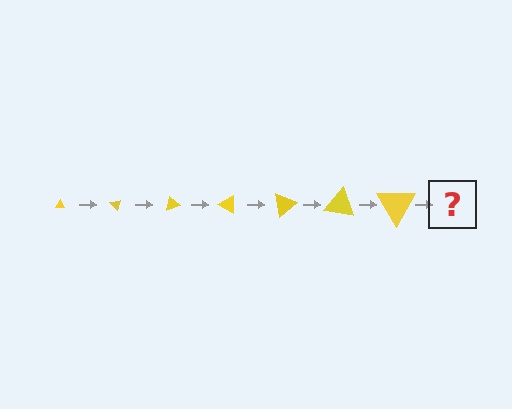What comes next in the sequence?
The next element should be a triangle, larger than the previous one and rotated 350 degrees from the start.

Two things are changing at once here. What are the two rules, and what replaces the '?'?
The two rules are that the triangle grows larger each step and it rotates 50 degrees each step. The '?' should be a triangle, larger than the previous one and rotated 350 degrees from the start.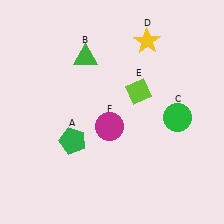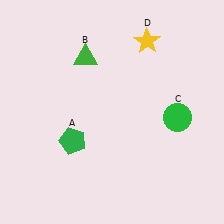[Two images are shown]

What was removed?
The lime diamond (E), the magenta circle (F) were removed in Image 2.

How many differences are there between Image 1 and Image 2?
There are 2 differences between the two images.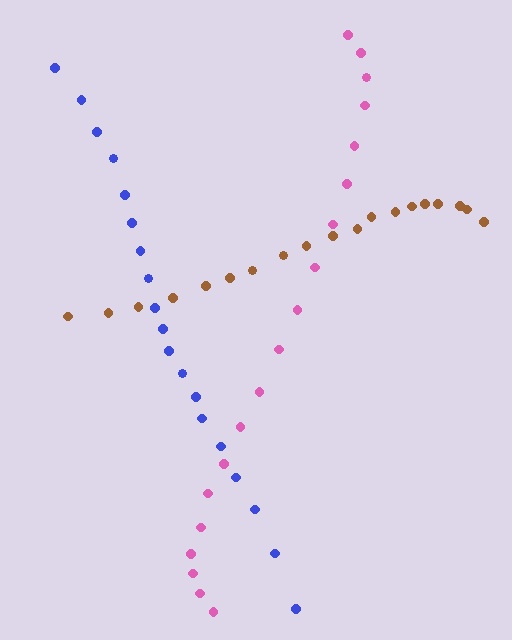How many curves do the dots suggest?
There are 3 distinct paths.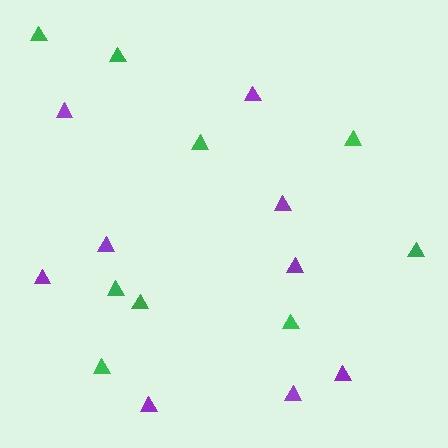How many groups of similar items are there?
There are 2 groups: one group of purple triangles (9) and one group of green triangles (9).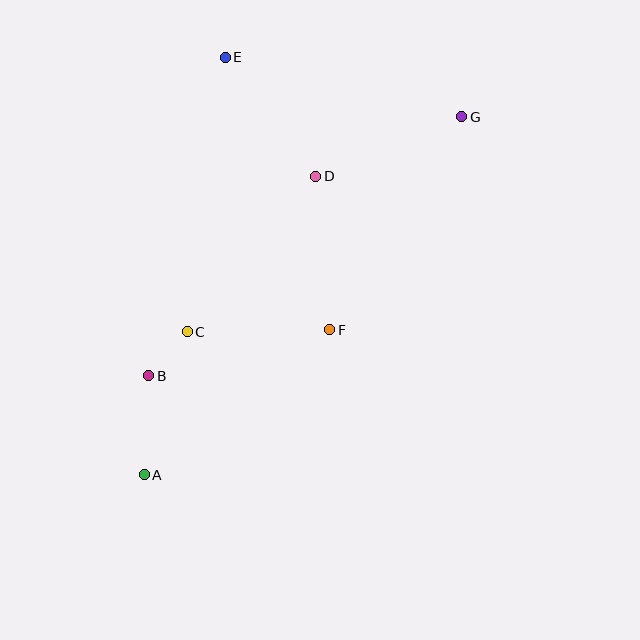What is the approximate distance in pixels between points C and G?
The distance between C and G is approximately 349 pixels.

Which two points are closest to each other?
Points B and C are closest to each other.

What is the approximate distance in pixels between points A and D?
The distance between A and D is approximately 344 pixels.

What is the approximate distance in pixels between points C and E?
The distance between C and E is approximately 277 pixels.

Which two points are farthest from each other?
Points A and G are farthest from each other.